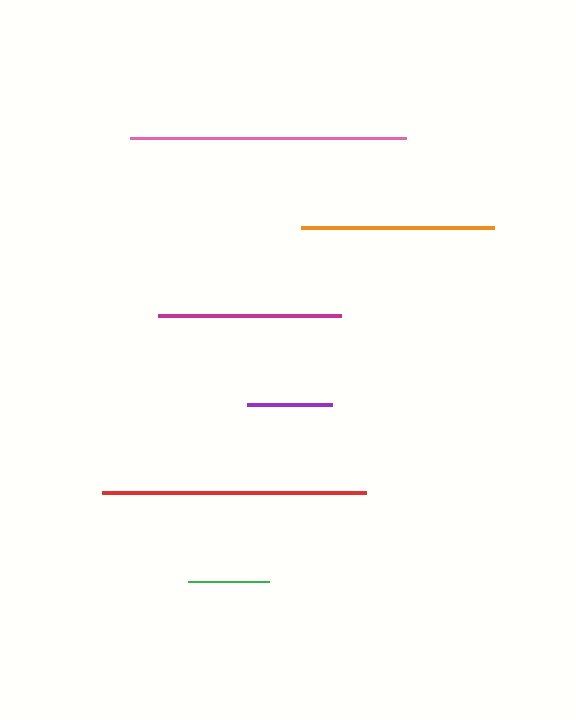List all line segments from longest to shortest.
From longest to shortest: pink, red, orange, magenta, purple, green.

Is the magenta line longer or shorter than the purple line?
The magenta line is longer than the purple line.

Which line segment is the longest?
The pink line is the longest at approximately 277 pixels.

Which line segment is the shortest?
The green line is the shortest at approximately 81 pixels.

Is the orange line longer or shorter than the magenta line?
The orange line is longer than the magenta line.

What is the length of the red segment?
The red segment is approximately 264 pixels long.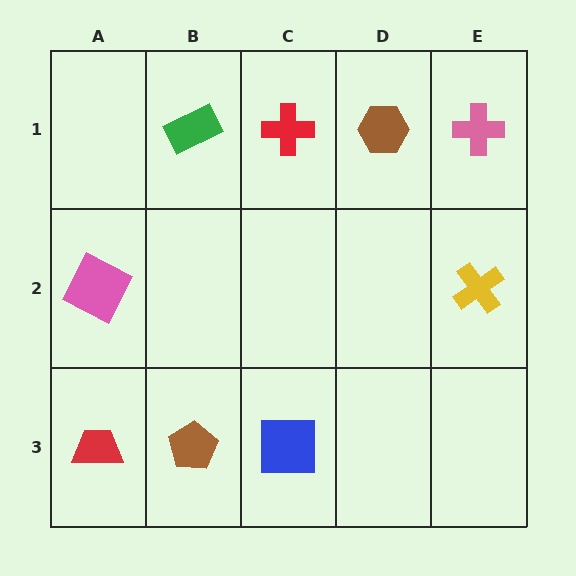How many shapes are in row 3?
3 shapes.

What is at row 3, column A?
A red trapezoid.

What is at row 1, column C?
A red cross.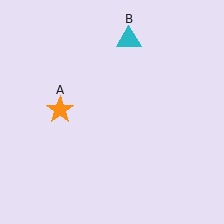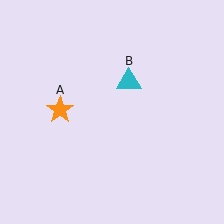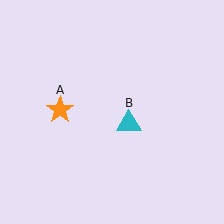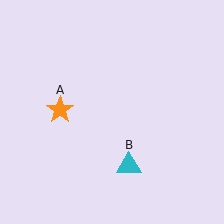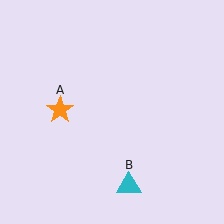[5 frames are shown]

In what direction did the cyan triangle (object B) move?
The cyan triangle (object B) moved down.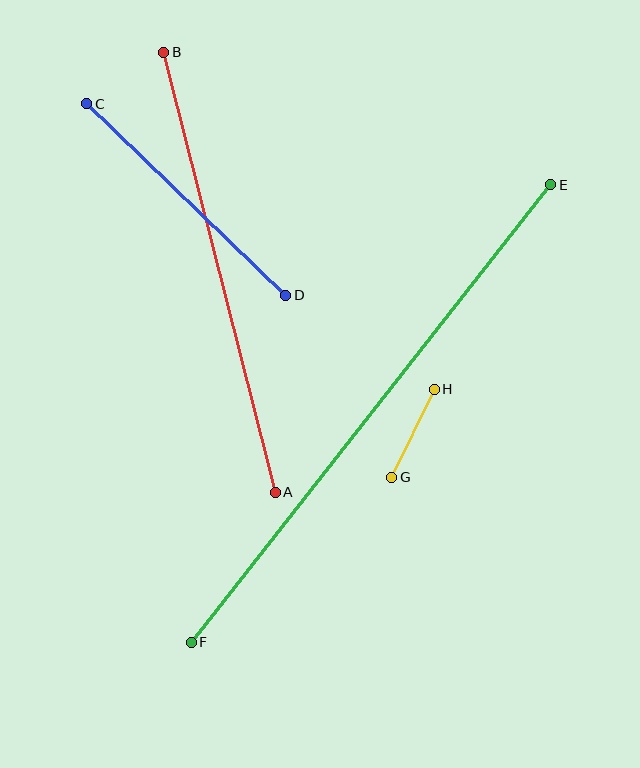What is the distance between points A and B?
The distance is approximately 454 pixels.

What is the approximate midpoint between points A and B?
The midpoint is at approximately (220, 272) pixels.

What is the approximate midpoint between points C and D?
The midpoint is at approximately (186, 200) pixels.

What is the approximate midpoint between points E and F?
The midpoint is at approximately (371, 414) pixels.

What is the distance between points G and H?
The distance is approximately 98 pixels.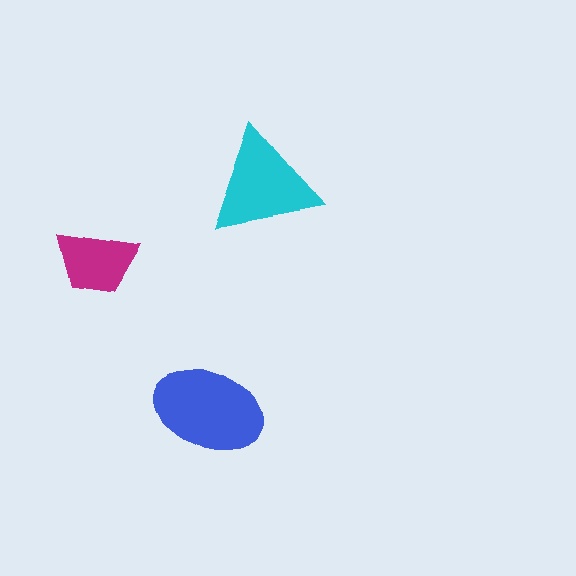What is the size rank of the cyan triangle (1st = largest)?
2nd.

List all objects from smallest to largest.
The magenta trapezoid, the cyan triangle, the blue ellipse.